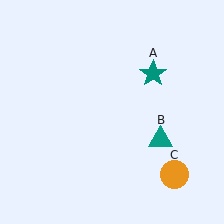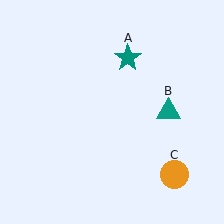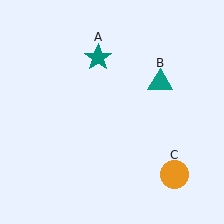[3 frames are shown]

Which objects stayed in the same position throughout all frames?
Orange circle (object C) remained stationary.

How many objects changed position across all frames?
2 objects changed position: teal star (object A), teal triangle (object B).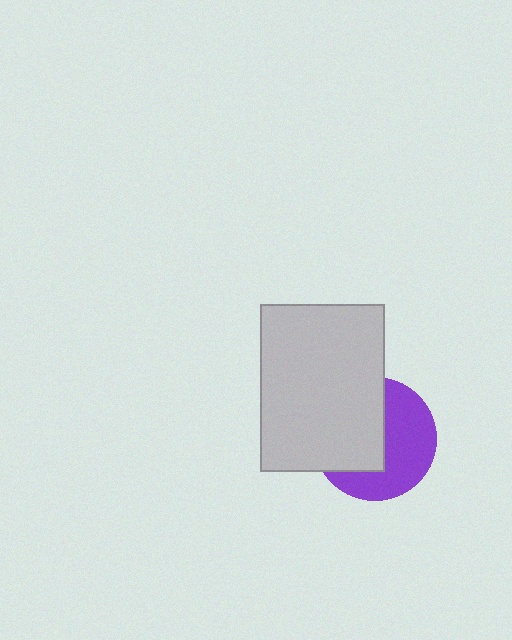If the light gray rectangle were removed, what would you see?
You would see the complete purple circle.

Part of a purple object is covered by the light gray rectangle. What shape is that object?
It is a circle.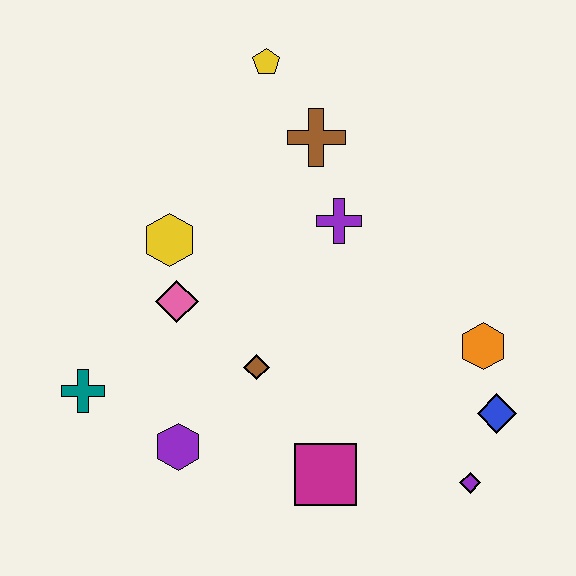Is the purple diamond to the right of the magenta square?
Yes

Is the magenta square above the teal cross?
No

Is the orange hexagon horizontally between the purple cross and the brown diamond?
No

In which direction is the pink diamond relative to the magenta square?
The pink diamond is above the magenta square.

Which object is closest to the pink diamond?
The yellow hexagon is closest to the pink diamond.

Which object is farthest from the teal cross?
The blue diamond is farthest from the teal cross.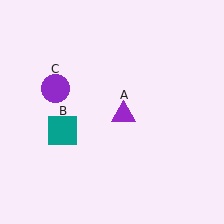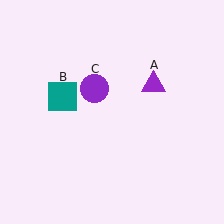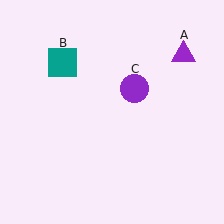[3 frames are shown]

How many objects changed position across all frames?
3 objects changed position: purple triangle (object A), teal square (object B), purple circle (object C).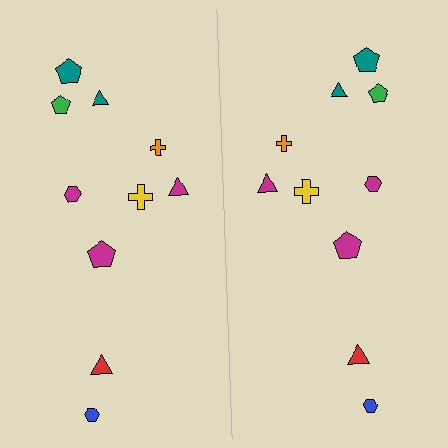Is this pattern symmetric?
Yes, this pattern has bilateral (reflection) symmetry.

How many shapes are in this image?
There are 20 shapes in this image.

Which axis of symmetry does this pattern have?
The pattern has a vertical axis of symmetry running through the center of the image.